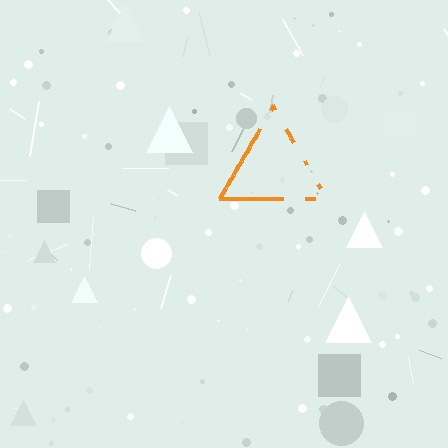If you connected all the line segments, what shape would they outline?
They would outline a triangle.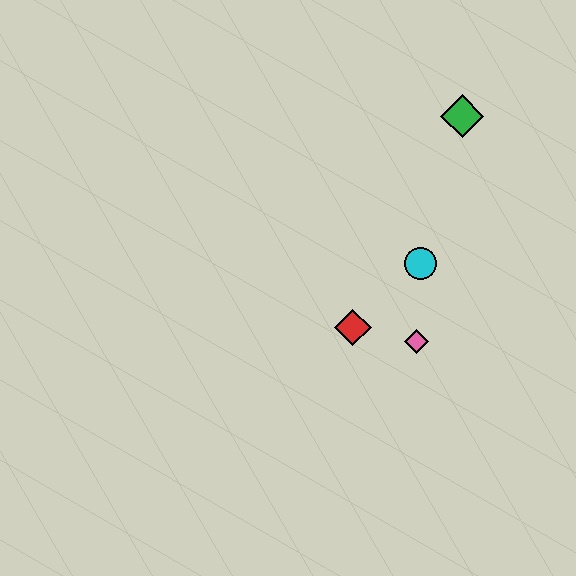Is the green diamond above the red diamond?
Yes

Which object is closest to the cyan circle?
The pink diamond is closest to the cyan circle.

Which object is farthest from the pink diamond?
The green diamond is farthest from the pink diamond.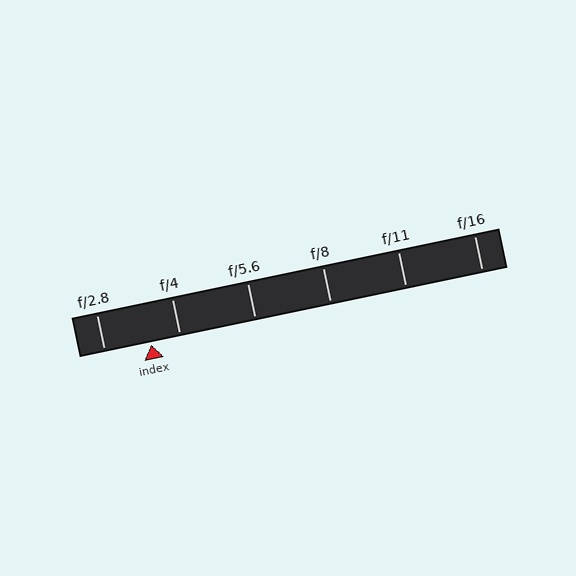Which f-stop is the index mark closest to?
The index mark is closest to f/4.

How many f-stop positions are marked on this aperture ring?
There are 6 f-stop positions marked.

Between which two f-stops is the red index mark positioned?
The index mark is between f/2.8 and f/4.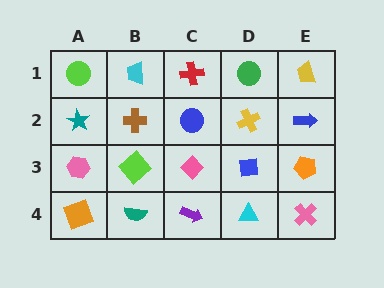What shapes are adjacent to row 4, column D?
A blue square (row 3, column D), a purple arrow (row 4, column C), a pink cross (row 4, column E).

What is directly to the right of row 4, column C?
A cyan triangle.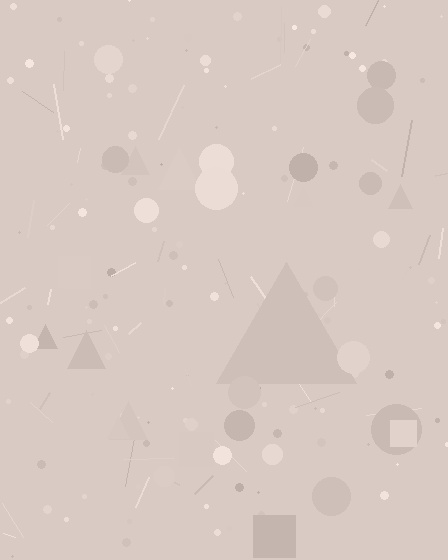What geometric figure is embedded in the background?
A triangle is embedded in the background.